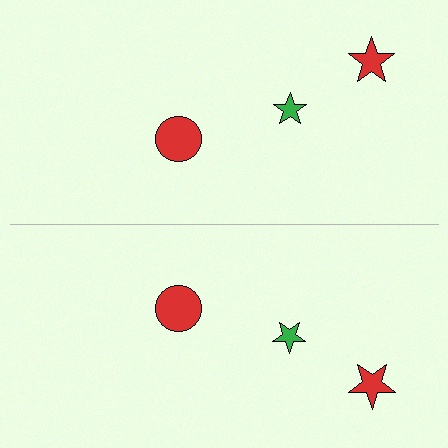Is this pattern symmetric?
Yes, this pattern has bilateral (reflection) symmetry.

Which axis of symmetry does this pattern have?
The pattern has a horizontal axis of symmetry running through the center of the image.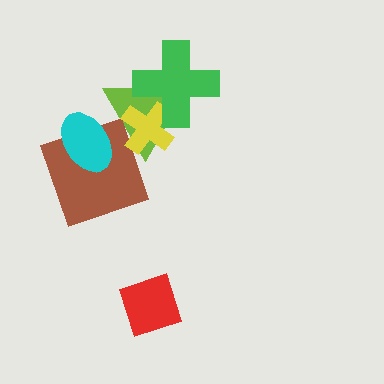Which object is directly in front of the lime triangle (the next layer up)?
The brown square is directly in front of the lime triangle.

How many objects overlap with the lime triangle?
4 objects overlap with the lime triangle.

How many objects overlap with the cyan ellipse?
2 objects overlap with the cyan ellipse.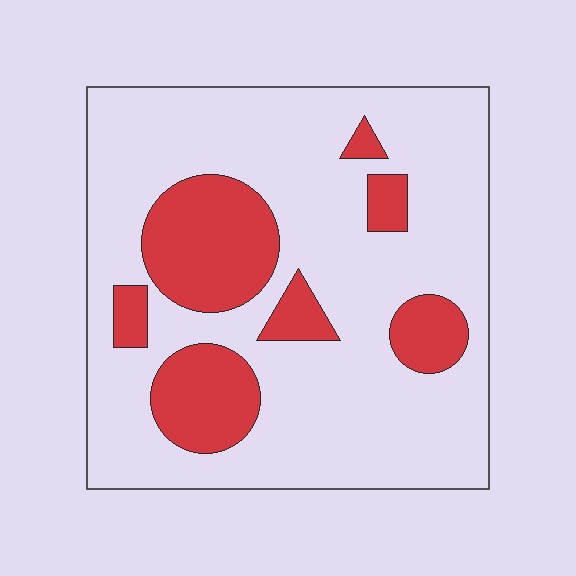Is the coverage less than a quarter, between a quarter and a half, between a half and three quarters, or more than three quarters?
Less than a quarter.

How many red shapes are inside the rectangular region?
7.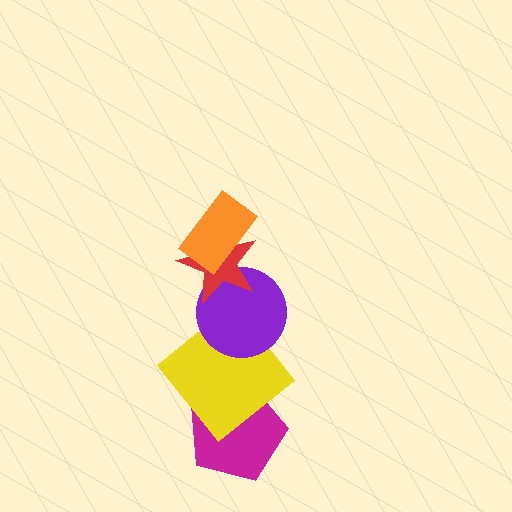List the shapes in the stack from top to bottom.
From top to bottom: the orange rectangle, the red star, the purple circle, the yellow diamond, the magenta pentagon.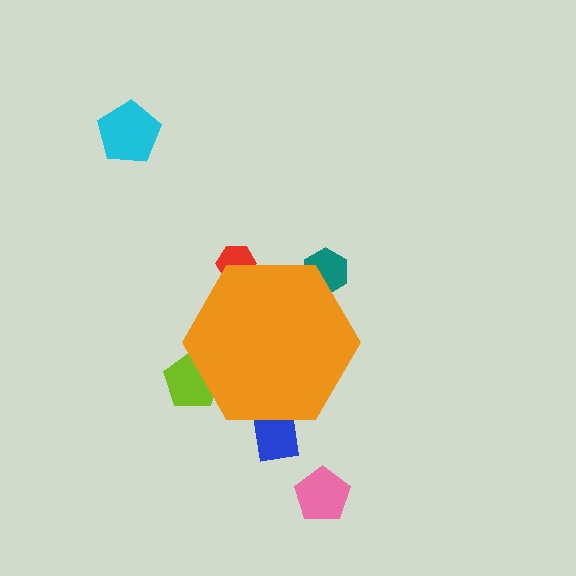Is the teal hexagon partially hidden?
Yes, the teal hexagon is partially hidden behind the orange hexagon.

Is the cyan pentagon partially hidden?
No, the cyan pentagon is fully visible.